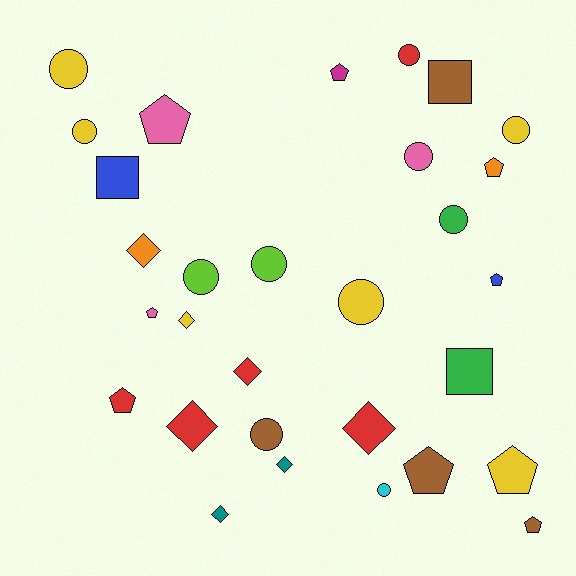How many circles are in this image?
There are 11 circles.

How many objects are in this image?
There are 30 objects.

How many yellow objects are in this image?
There are 6 yellow objects.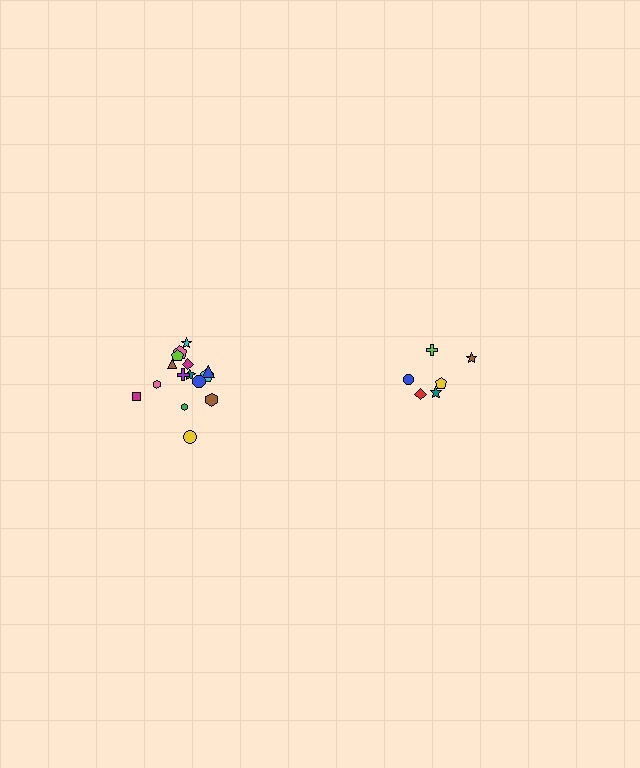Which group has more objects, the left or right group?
The left group.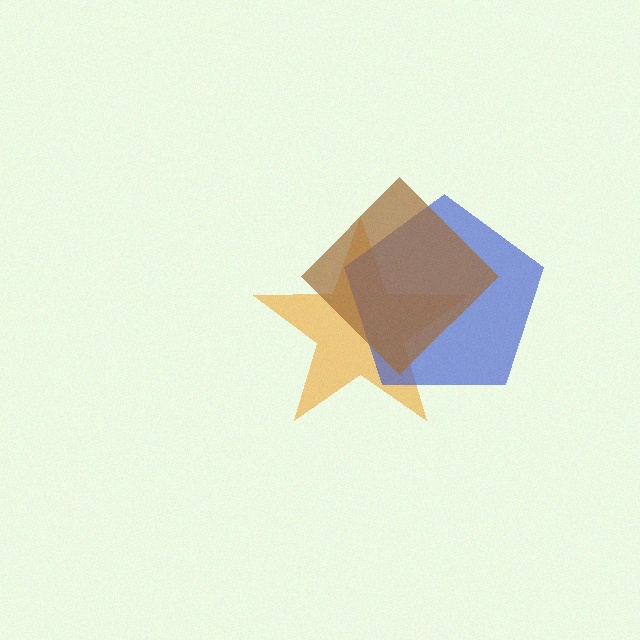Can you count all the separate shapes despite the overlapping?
Yes, there are 3 separate shapes.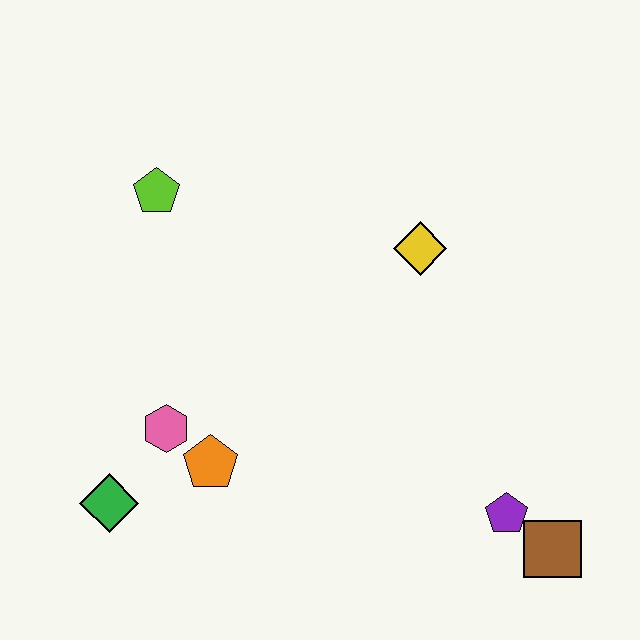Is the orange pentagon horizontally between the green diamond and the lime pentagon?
No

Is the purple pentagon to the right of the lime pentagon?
Yes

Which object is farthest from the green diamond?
The brown square is farthest from the green diamond.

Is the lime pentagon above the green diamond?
Yes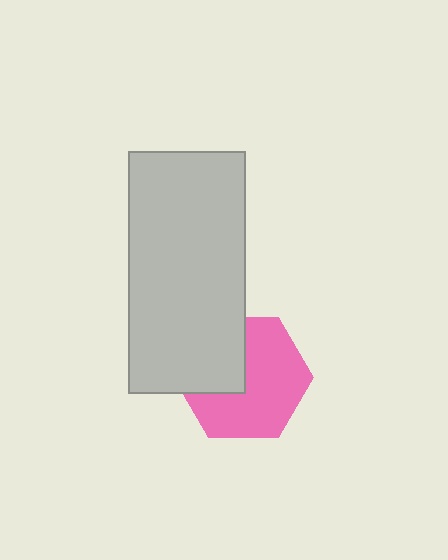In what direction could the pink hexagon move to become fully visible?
The pink hexagon could move toward the lower-right. That would shift it out from behind the light gray rectangle entirely.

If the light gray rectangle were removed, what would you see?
You would see the complete pink hexagon.